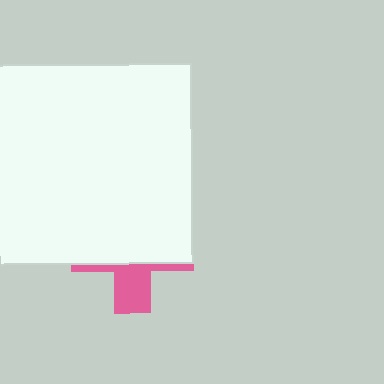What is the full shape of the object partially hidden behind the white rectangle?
The partially hidden object is a pink cross.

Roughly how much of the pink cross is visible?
A small part of it is visible (roughly 32%).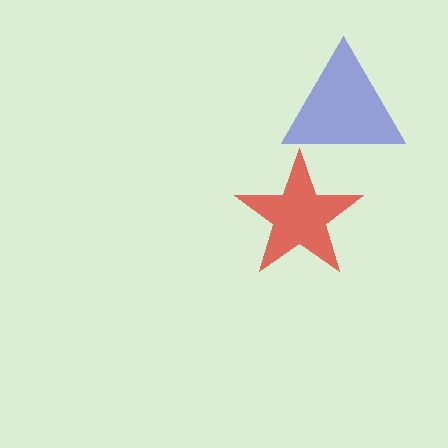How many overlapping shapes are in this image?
There are 2 overlapping shapes in the image.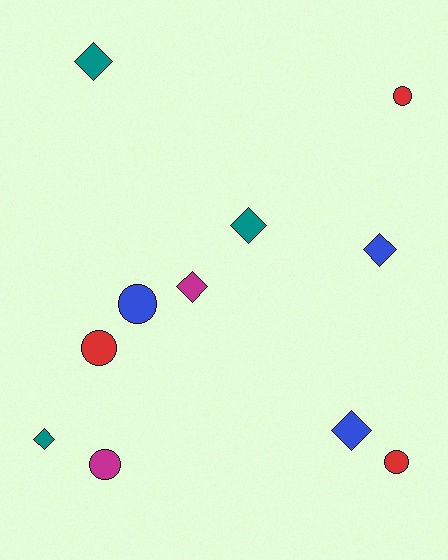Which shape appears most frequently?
Diamond, with 6 objects.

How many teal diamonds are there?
There are 3 teal diamonds.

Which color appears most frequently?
Blue, with 3 objects.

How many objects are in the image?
There are 11 objects.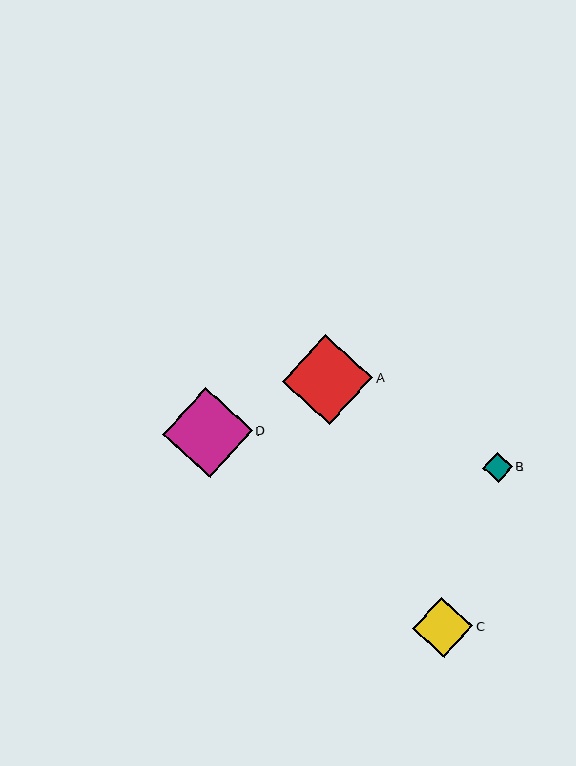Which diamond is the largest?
Diamond A is the largest with a size of approximately 90 pixels.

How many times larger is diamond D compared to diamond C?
Diamond D is approximately 1.5 times the size of diamond C.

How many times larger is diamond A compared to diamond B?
Diamond A is approximately 3.0 times the size of diamond B.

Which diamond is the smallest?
Diamond B is the smallest with a size of approximately 30 pixels.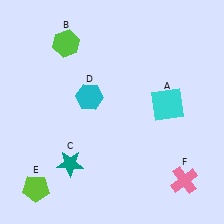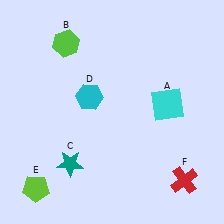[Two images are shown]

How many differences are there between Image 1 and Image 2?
There is 1 difference between the two images.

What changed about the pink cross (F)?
In Image 1, F is pink. In Image 2, it changed to red.